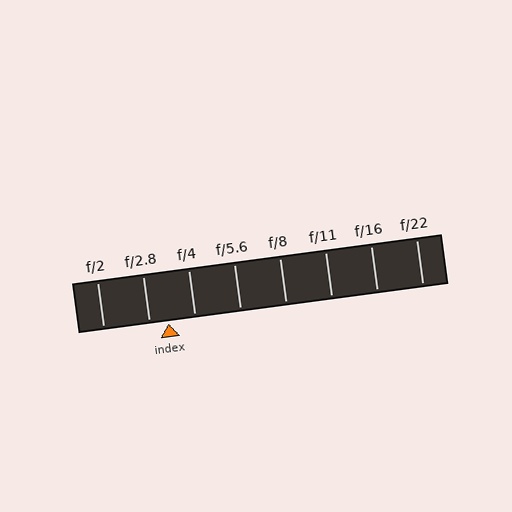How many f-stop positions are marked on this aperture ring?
There are 8 f-stop positions marked.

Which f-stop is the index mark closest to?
The index mark is closest to f/2.8.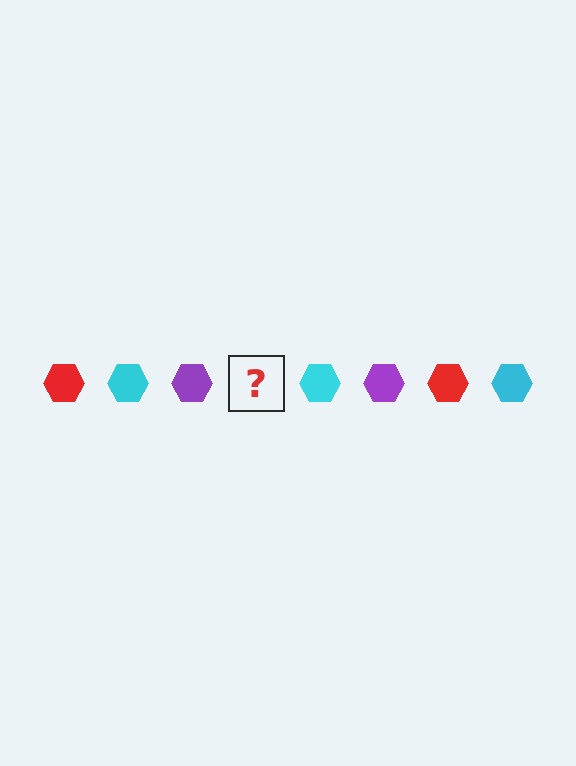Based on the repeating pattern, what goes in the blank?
The blank should be a red hexagon.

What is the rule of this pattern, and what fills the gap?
The rule is that the pattern cycles through red, cyan, purple hexagons. The gap should be filled with a red hexagon.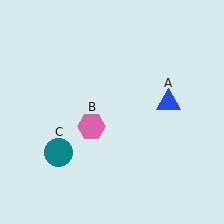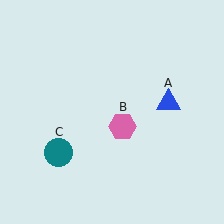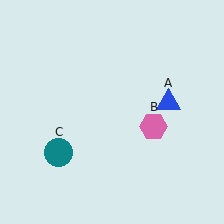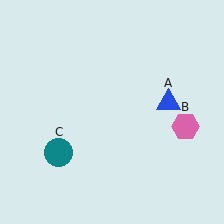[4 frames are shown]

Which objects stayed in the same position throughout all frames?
Blue triangle (object A) and teal circle (object C) remained stationary.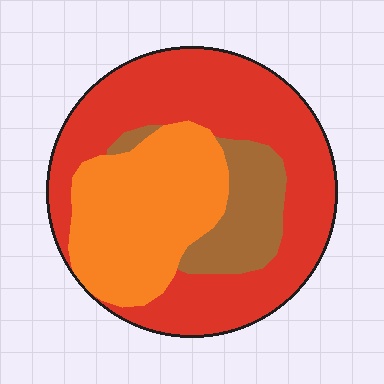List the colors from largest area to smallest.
From largest to smallest: red, orange, brown.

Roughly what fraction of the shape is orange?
Orange takes up between a quarter and a half of the shape.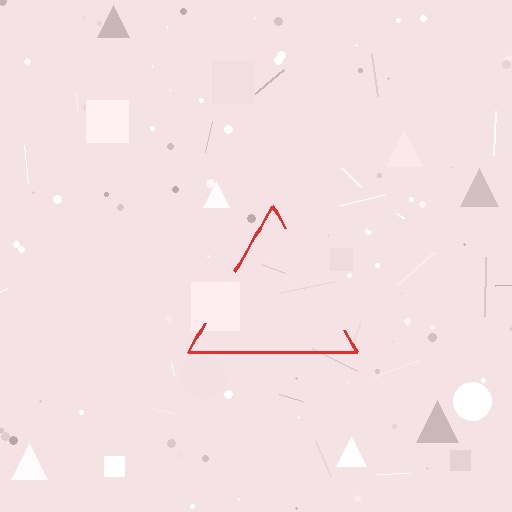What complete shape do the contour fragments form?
The contour fragments form a triangle.